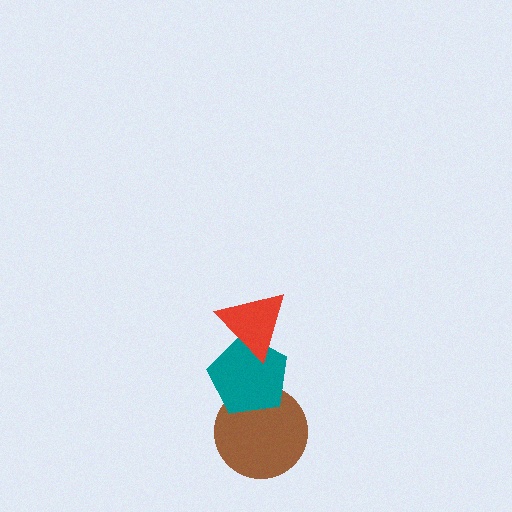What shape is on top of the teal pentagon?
The red triangle is on top of the teal pentagon.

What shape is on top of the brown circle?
The teal pentagon is on top of the brown circle.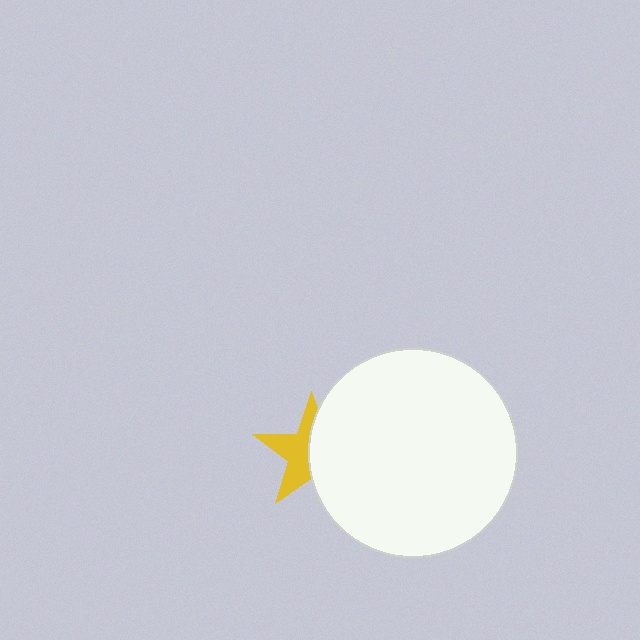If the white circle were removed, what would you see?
You would see the complete yellow star.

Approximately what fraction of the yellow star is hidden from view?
Roughly 51% of the yellow star is hidden behind the white circle.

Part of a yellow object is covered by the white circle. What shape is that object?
It is a star.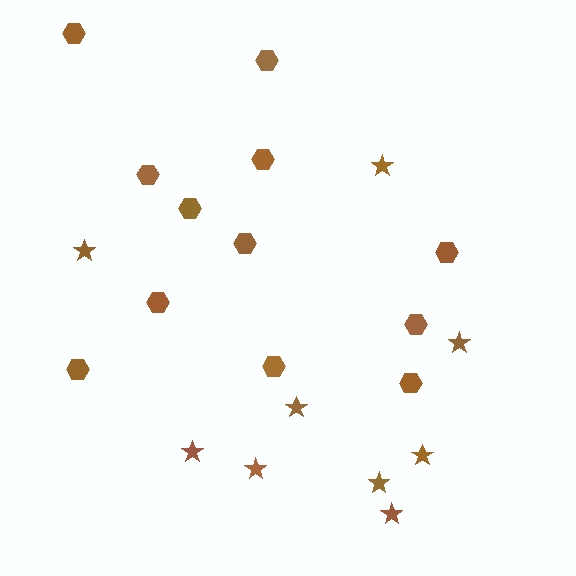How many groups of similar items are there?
There are 2 groups: one group of stars (9) and one group of hexagons (12).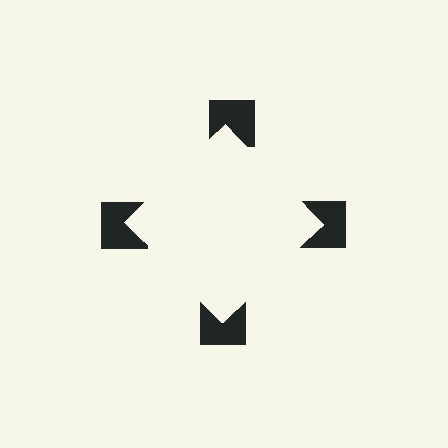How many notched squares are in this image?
There are 4 — one at each vertex of the illusory square.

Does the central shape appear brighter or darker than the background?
It typically appears slightly brighter than the background, even though no actual brightness change is drawn.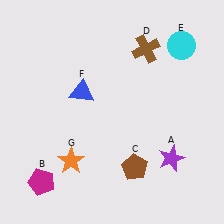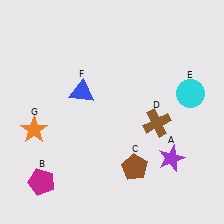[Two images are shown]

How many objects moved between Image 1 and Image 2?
3 objects moved between the two images.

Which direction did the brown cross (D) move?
The brown cross (D) moved down.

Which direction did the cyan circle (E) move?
The cyan circle (E) moved down.